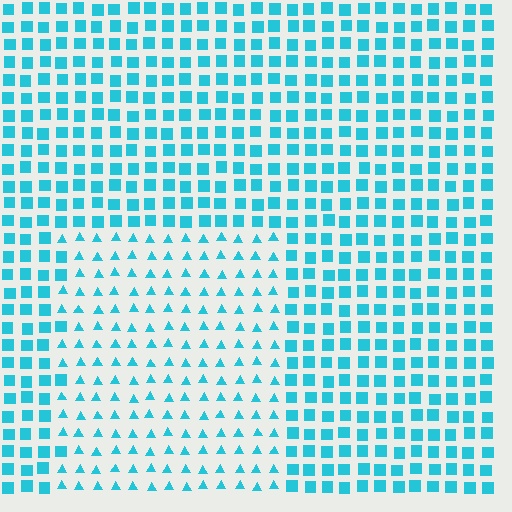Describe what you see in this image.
The image is filled with small cyan elements arranged in a uniform grid. A rectangle-shaped region contains triangles, while the surrounding area contains squares. The boundary is defined purely by the change in element shape.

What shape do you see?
I see a rectangle.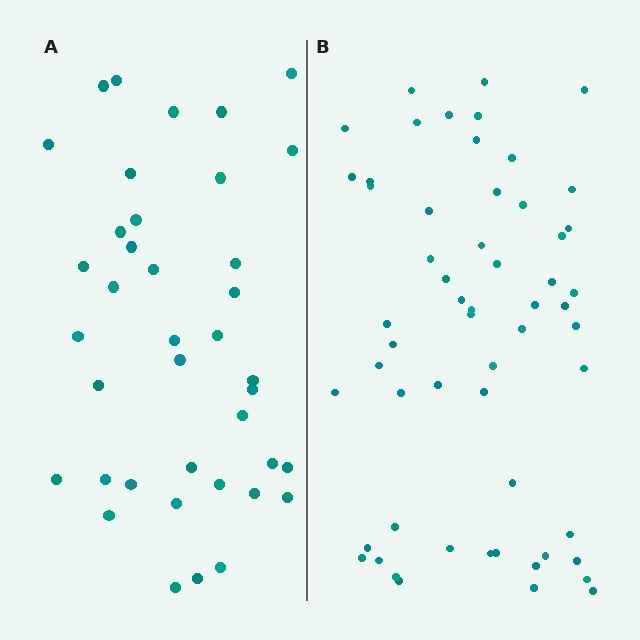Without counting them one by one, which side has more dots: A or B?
Region B (the right region) has more dots.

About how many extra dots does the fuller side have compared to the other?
Region B has approximately 20 more dots than region A.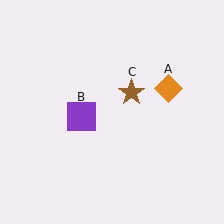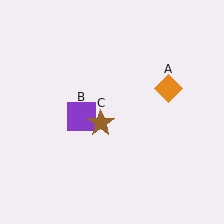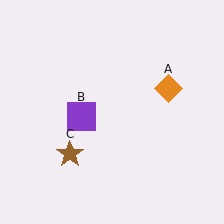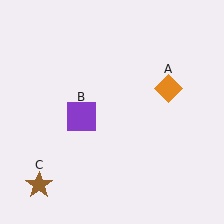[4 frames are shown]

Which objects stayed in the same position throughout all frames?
Orange diamond (object A) and purple square (object B) remained stationary.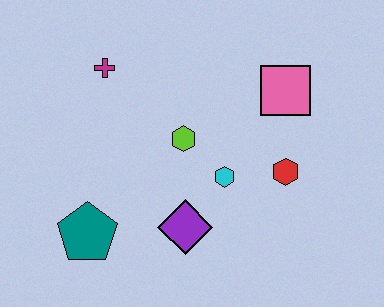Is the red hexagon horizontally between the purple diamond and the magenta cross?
No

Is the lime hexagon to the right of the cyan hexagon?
No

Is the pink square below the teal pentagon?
No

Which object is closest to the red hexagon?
The cyan hexagon is closest to the red hexagon.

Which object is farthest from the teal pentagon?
The pink square is farthest from the teal pentagon.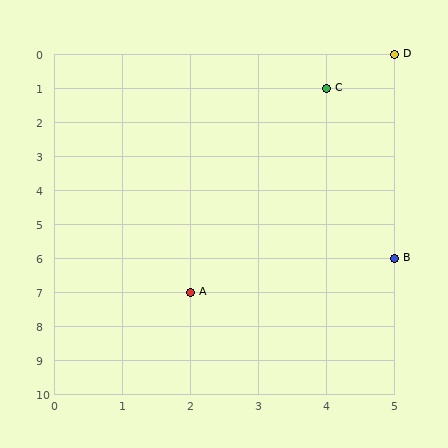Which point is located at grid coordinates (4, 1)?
Point C is at (4, 1).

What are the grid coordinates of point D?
Point D is at grid coordinates (5, 0).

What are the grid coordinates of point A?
Point A is at grid coordinates (2, 7).